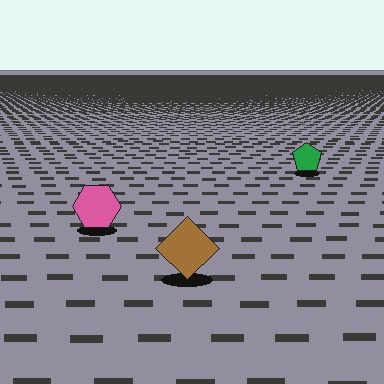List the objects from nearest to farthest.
From nearest to farthest: the brown diamond, the pink hexagon, the green pentagon.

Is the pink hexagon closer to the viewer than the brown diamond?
No. The brown diamond is closer — you can tell from the texture gradient: the ground texture is coarser near it.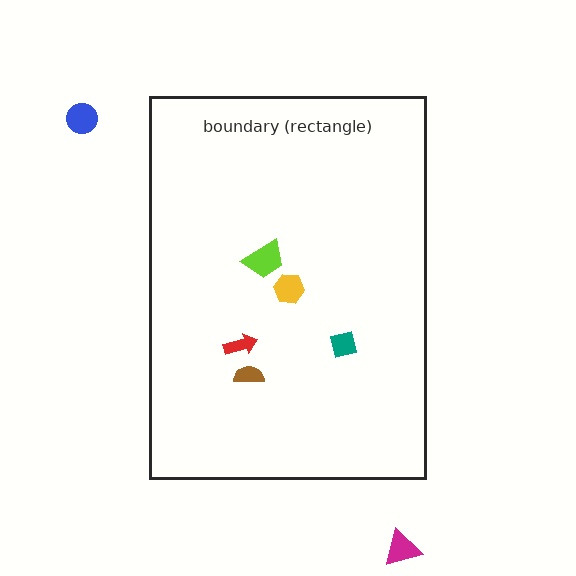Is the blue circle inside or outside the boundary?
Outside.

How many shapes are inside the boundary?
5 inside, 2 outside.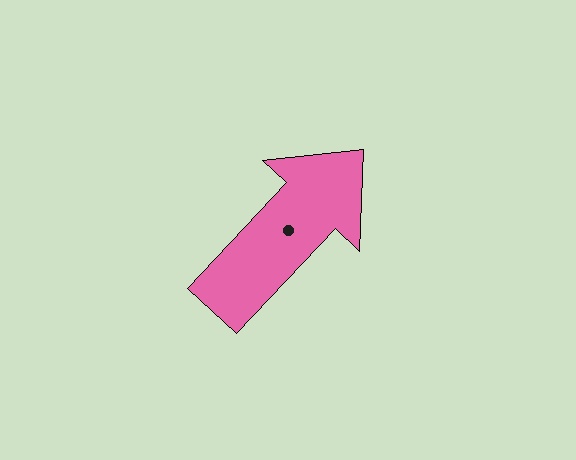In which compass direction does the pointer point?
Northeast.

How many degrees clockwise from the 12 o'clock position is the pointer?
Approximately 43 degrees.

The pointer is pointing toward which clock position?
Roughly 1 o'clock.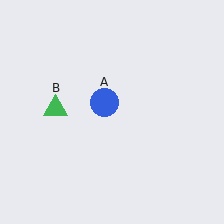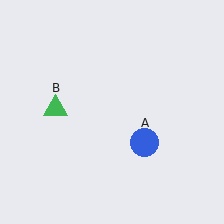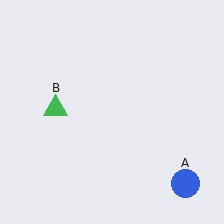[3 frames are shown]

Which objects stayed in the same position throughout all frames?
Green triangle (object B) remained stationary.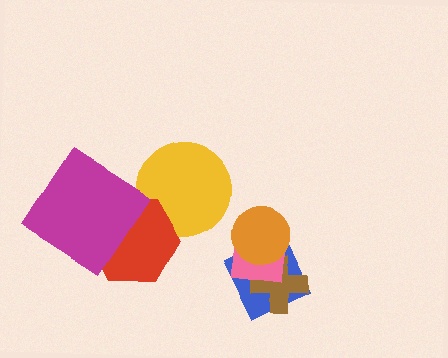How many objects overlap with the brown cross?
2 objects overlap with the brown cross.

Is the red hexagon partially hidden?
Yes, it is partially covered by another shape.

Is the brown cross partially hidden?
Yes, it is partially covered by another shape.